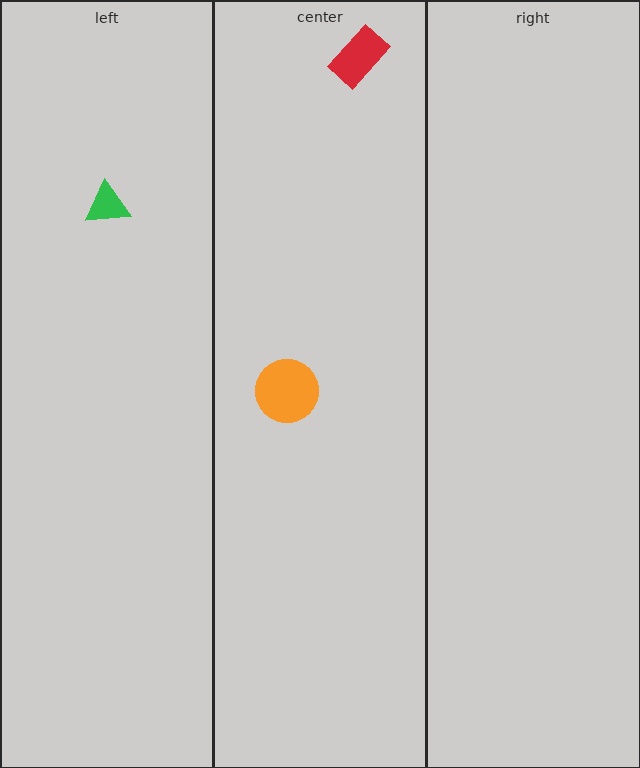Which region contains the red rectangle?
The center region.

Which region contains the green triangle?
The left region.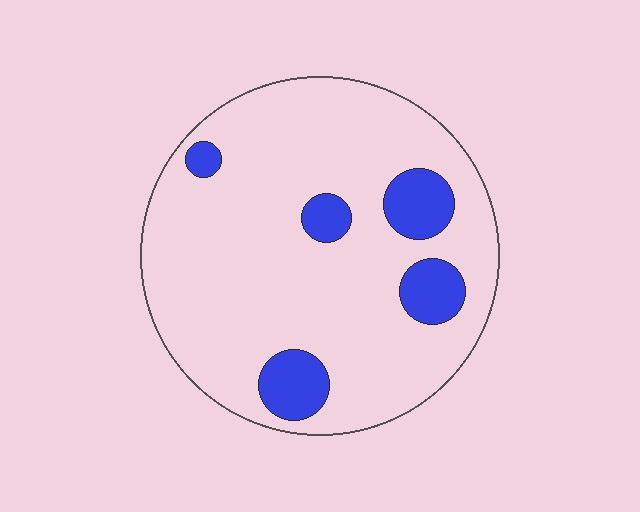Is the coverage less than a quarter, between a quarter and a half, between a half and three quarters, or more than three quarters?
Less than a quarter.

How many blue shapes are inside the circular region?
5.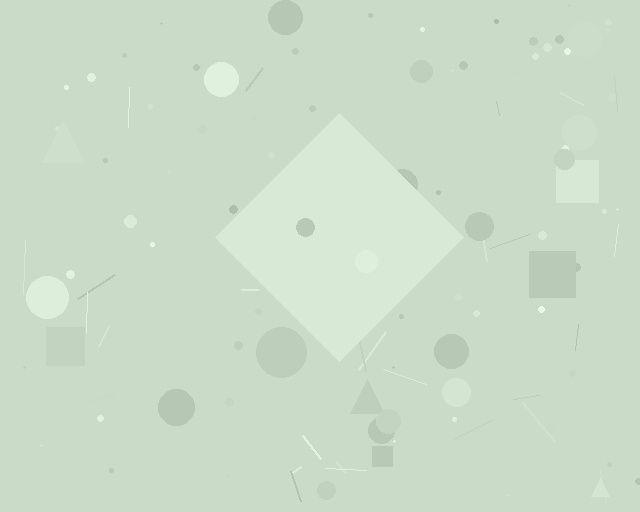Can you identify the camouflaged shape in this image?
The camouflaged shape is a diamond.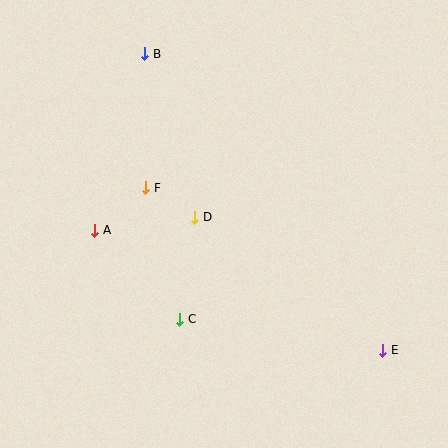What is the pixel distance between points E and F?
The distance between E and F is 287 pixels.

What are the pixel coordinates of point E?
Point E is at (383, 350).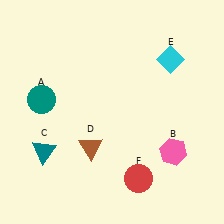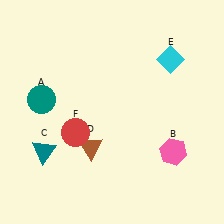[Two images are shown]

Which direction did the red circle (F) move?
The red circle (F) moved left.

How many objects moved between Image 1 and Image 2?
1 object moved between the two images.